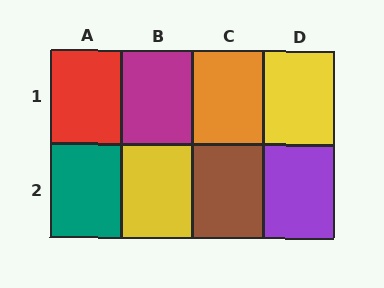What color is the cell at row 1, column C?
Orange.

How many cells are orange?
1 cell is orange.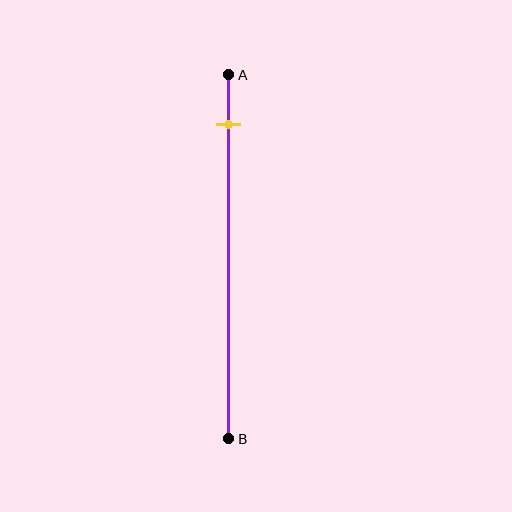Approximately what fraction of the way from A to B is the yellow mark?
The yellow mark is approximately 15% of the way from A to B.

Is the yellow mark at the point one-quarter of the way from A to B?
No, the mark is at about 15% from A, not at the 25% one-quarter point.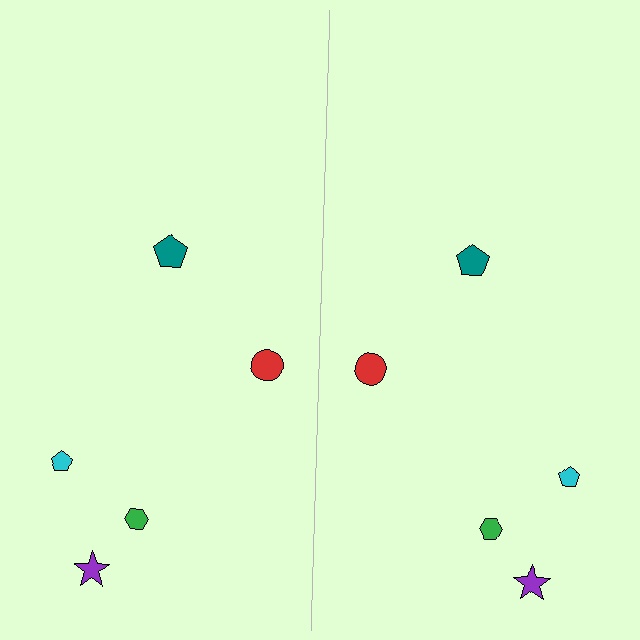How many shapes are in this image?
There are 10 shapes in this image.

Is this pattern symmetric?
Yes, this pattern has bilateral (reflection) symmetry.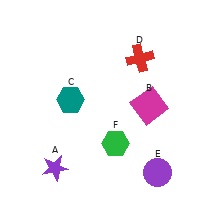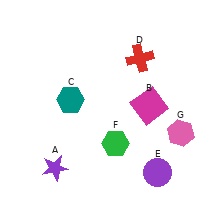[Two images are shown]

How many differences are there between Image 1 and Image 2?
There is 1 difference between the two images.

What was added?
A pink hexagon (G) was added in Image 2.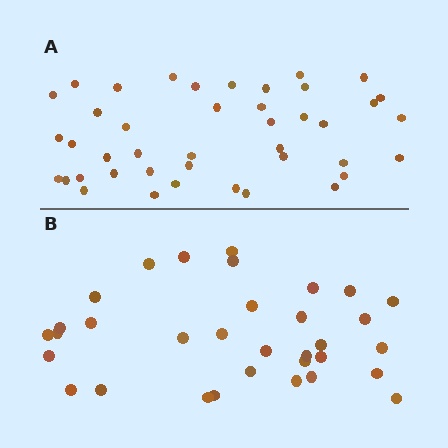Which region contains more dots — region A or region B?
Region A (the top region) has more dots.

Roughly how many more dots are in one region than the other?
Region A has roughly 8 or so more dots than region B.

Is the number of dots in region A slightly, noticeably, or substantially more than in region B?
Region A has noticeably more, but not dramatically so. The ratio is roughly 1.3 to 1.